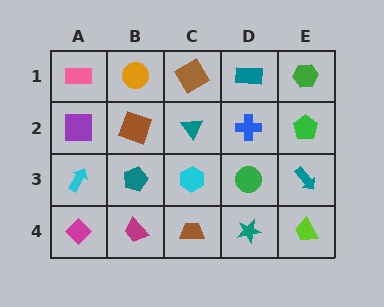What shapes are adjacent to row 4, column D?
A green circle (row 3, column D), a brown trapezoid (row 4, column C), a lime trapezoid (row 4, column E).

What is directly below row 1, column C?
A teal triangle.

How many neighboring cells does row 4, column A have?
2.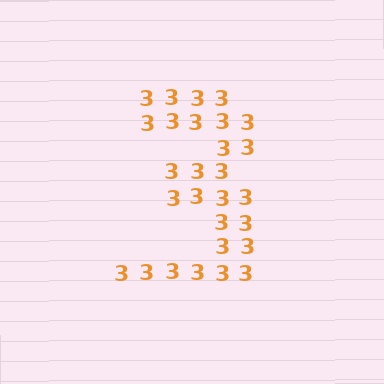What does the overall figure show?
The overall figure shows the digit 3.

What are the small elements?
The small elements are digit 3's.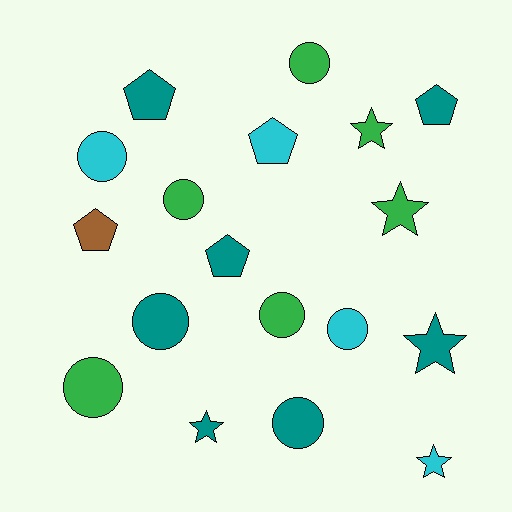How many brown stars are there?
There are no brown stars.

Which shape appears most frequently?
Circle, with 8 objects.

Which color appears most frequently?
Teal, with 7 objects.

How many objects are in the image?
There are 18 objects.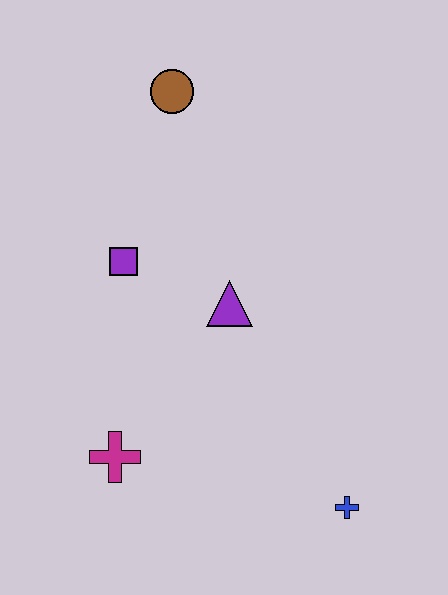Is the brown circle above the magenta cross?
Yes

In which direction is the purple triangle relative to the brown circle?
The purple triangle is below the brown circle.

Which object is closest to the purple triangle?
The purple square is closest to the purple triangle.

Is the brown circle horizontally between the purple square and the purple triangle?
Yes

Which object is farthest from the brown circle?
The blue cross is farthest from the brown circle.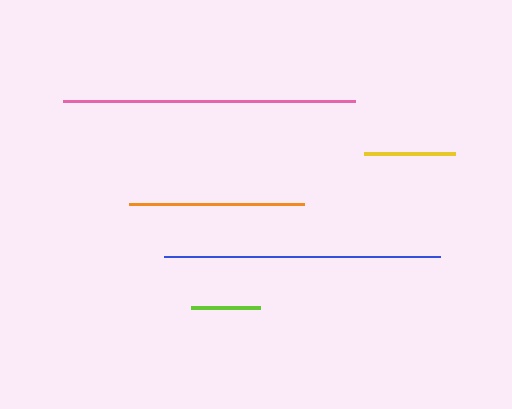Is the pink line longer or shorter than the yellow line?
The pink line is longer than the yellow line.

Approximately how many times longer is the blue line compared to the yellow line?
The blue line is approximately 3.0 times the length of the yellow line.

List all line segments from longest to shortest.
From longest to shortest: pink, blue, orange, yellow, lime.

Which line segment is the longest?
The pink line is the longest at approximately 292 pixels.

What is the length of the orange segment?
The orange segment is approximately 176 pixels long.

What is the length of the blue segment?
The blue segment is approximately 277 pixels long.